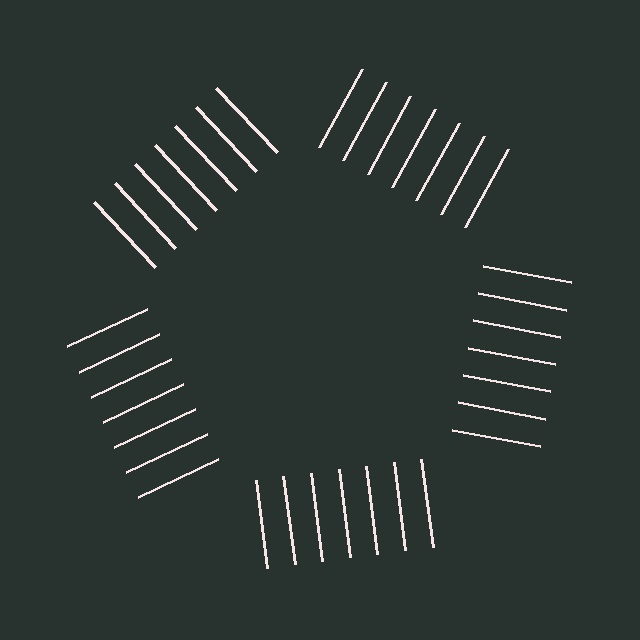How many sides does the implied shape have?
5 sides — the line-ends trace a pentagon.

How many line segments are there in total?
35 — 7 along each of the 5 edges.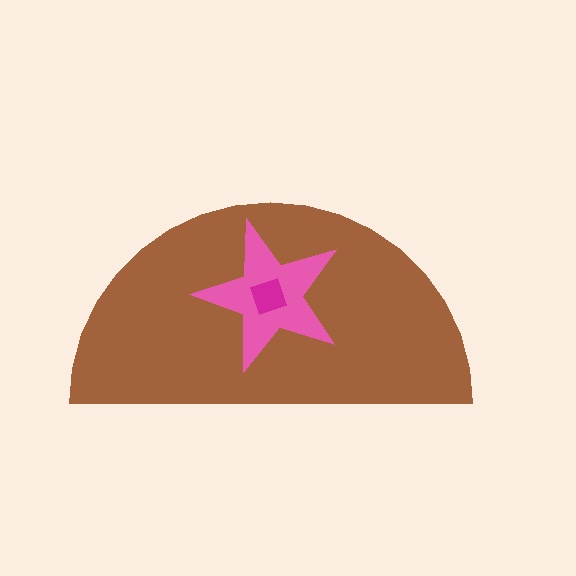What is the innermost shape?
The magenta diamond.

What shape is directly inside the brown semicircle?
The pink star.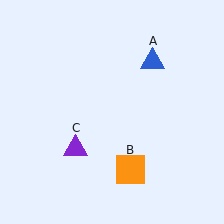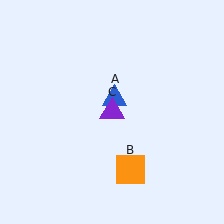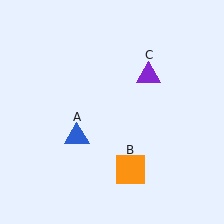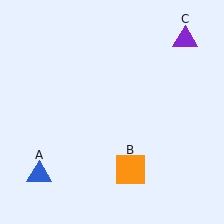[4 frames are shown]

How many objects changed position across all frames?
2 objects changed position: blue triangle (object A), purple triangle (object C).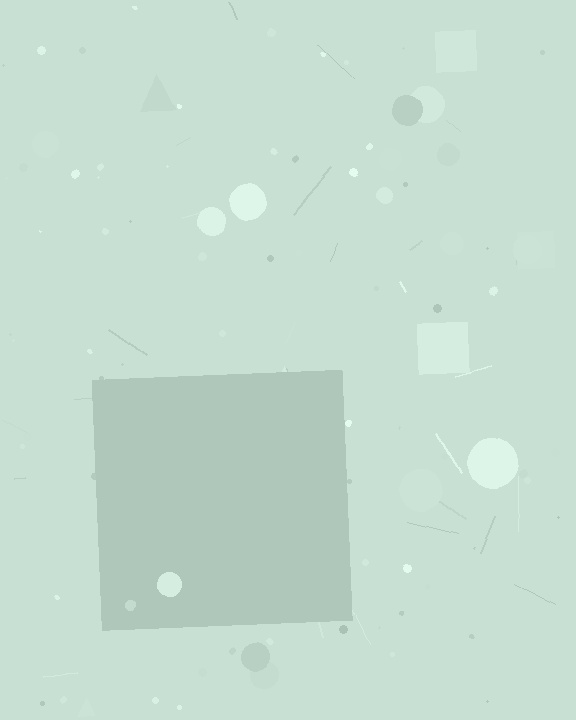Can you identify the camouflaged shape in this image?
The camouflaged shape is a square.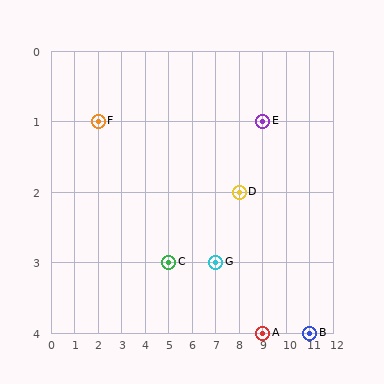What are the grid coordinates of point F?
Point F is at grid coordinates (2, 1).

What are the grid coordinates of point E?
Point E is at grid coordinates (9, 1).